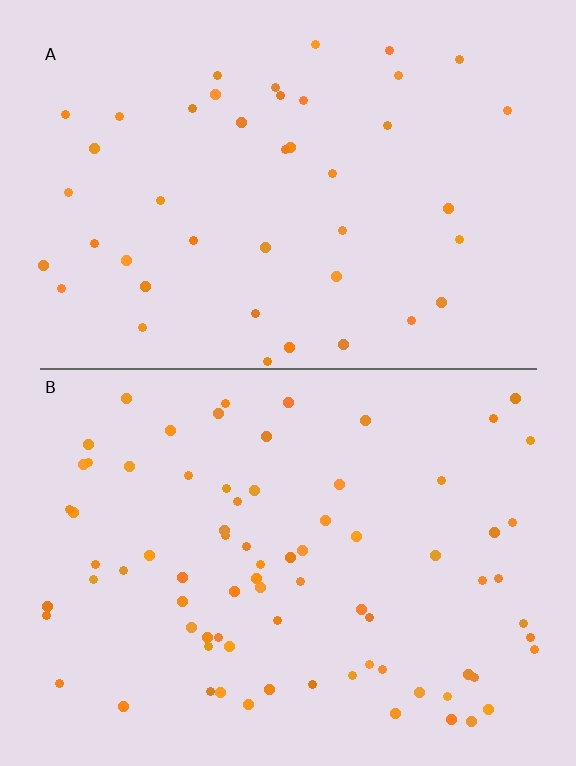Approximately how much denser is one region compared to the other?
Approximately 1.8× — region B over region A.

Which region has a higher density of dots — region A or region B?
B (the bottom).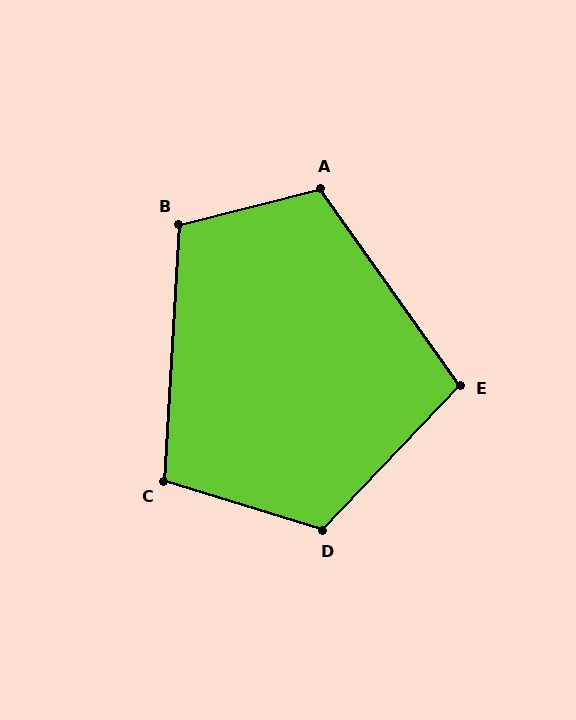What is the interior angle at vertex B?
Approximately 107 degrees (obtuse).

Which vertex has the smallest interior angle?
E, at approximately 101 degrees.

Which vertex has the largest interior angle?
D, at approximately 116 degrees.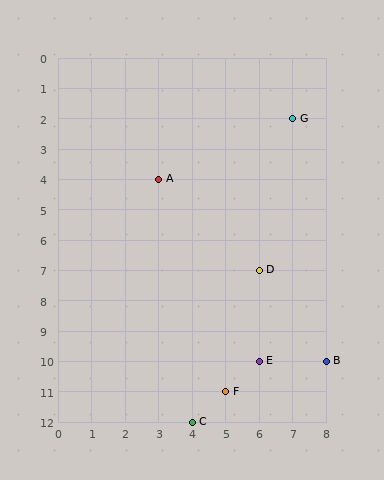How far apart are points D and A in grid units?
Points D and A are 3 columns and 3 rows apart (about 4.2 grid units diagonally).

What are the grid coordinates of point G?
Point G is at grid coordinates (7, 2).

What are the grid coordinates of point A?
Point A is at grid coordinates (3, 4).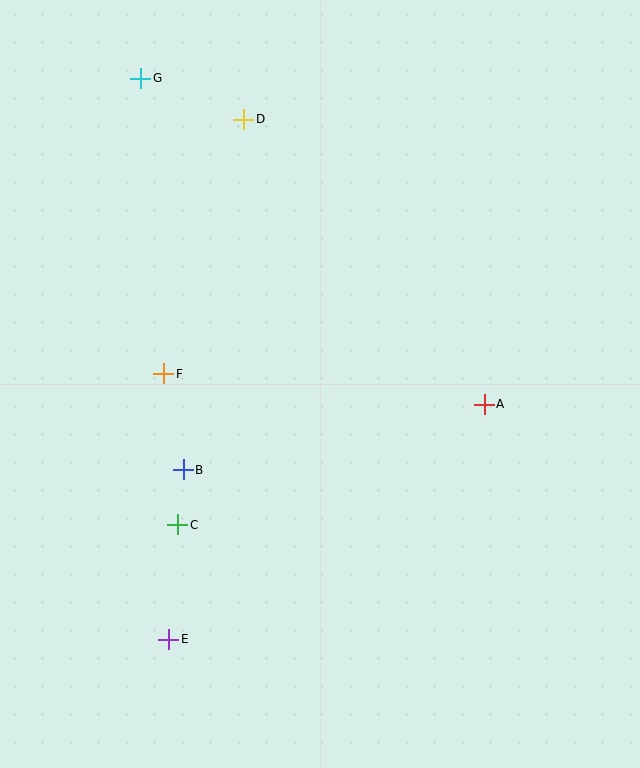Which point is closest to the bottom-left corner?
Point E is closest to the bottom-left corner.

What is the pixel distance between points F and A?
The distance between F and A is 322 pixels.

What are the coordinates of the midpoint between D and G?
The midpoint between D and G is at (192, 99).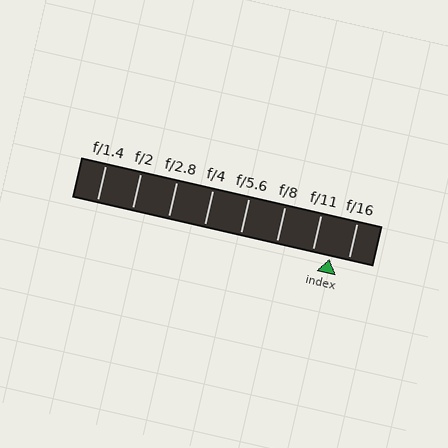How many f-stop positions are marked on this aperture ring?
There are 8 f-stop positions marked.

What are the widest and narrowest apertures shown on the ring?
The widest aperture shown is f/1.4 and the narrowest is f/16.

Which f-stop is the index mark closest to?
The index mark is closest to f/11.